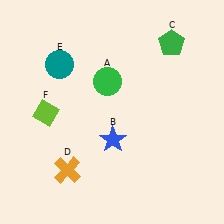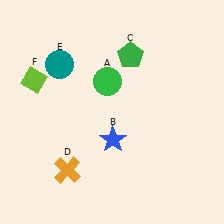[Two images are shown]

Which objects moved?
The objects that moved are: the green pentagon (C), the lime diamond (F).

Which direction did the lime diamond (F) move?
The lime diamond (F) moved up.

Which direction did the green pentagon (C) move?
The green pentagon (C) moved left.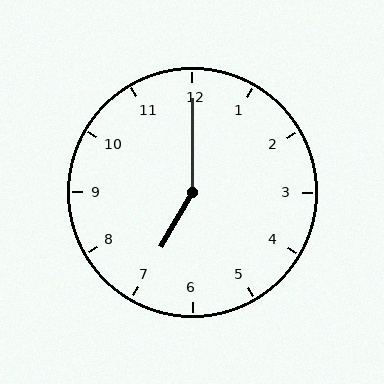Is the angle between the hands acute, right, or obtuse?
It is obtuse.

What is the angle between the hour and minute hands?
Approximately 150 degrees.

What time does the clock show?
7:00.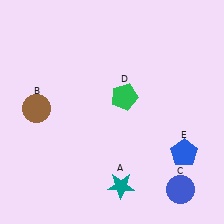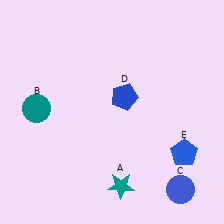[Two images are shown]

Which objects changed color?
B changed from brown to teal. D changed from green to blue.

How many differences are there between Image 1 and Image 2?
There are 2 differences between the two images.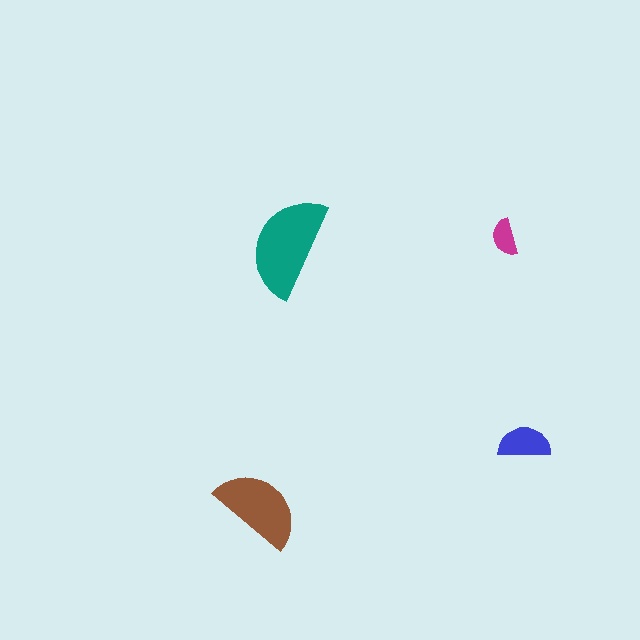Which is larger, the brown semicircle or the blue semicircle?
The brown one.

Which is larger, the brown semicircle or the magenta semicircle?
The brown one.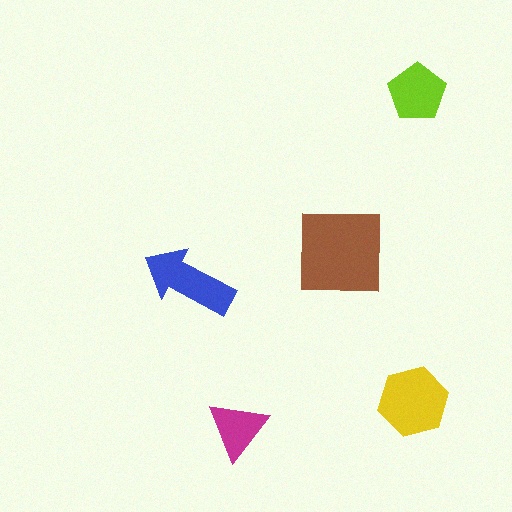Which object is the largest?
The brown square.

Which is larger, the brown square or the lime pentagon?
The brown square.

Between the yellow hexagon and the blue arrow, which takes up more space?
The yellow hexagon.